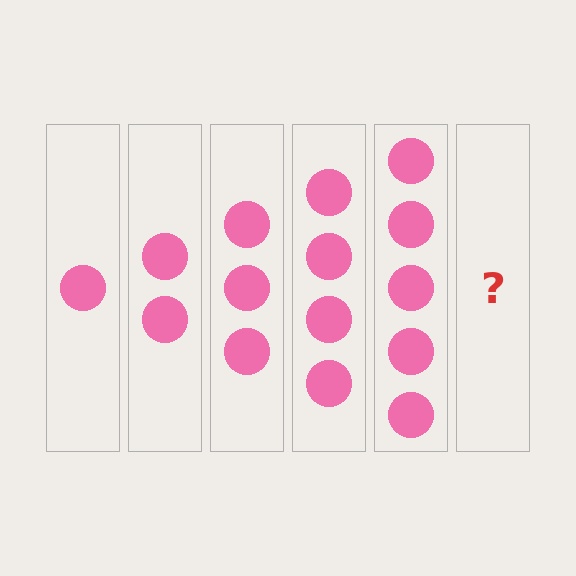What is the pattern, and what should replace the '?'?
The pattern is that each step adds one more circle. The '?' should be 6 circles.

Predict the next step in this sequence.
The next step is 6 circles.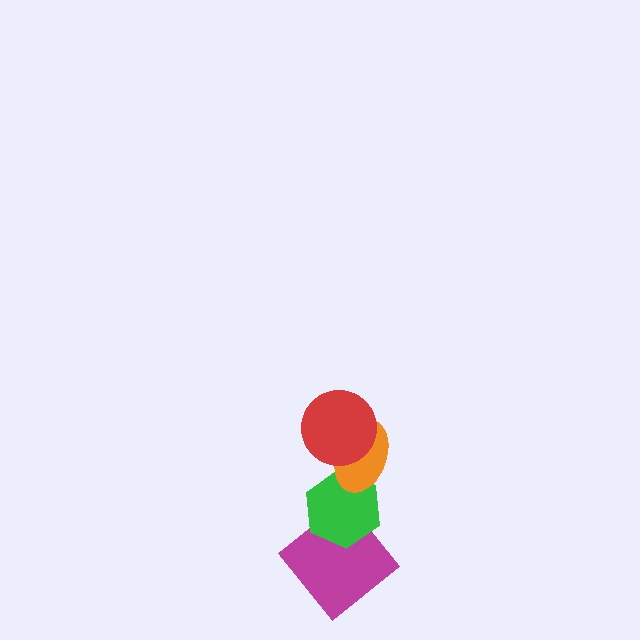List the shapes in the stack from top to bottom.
From top to bottom: the red circle, the orange ellipse, the green hexagon, the magenta diamond.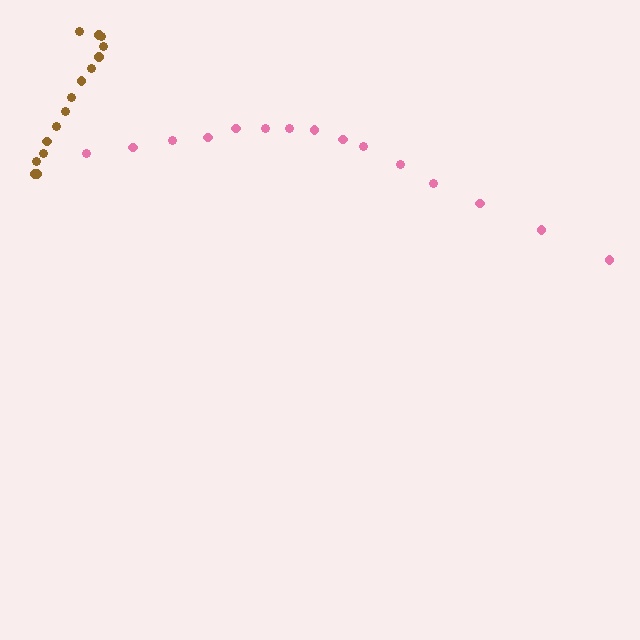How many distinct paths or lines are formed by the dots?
There are 2 distinct paths.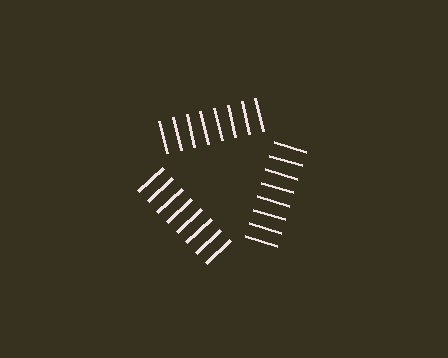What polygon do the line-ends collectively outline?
An illusory triangle — the line segments terminate on its edges but no continuous stroke is drawn.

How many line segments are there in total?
24 — 8 along each of the 3 edges.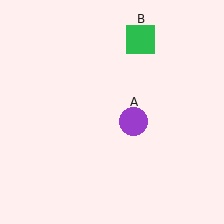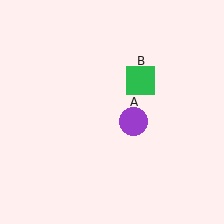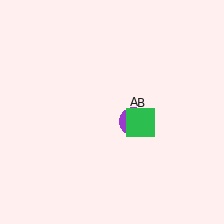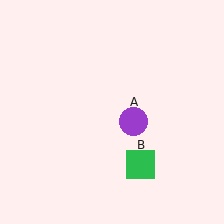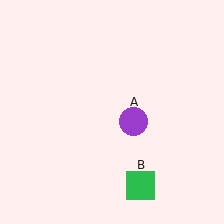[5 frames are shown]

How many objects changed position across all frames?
1 object changed position: green square (object B).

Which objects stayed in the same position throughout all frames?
Purple circle (object A) remained stationary.